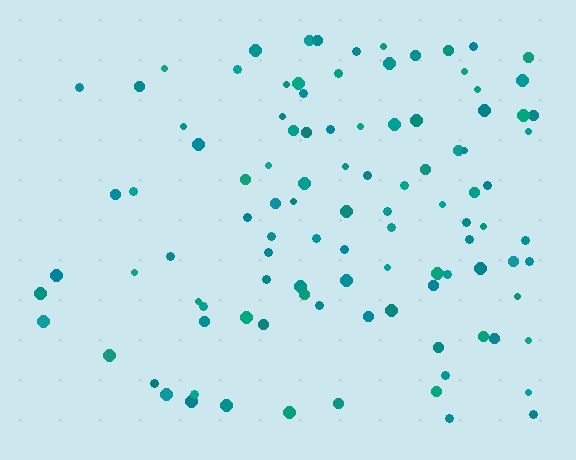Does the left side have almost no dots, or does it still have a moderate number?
Still a moderate number, just noticeably fewer than the right.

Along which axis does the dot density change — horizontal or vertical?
Horizontal.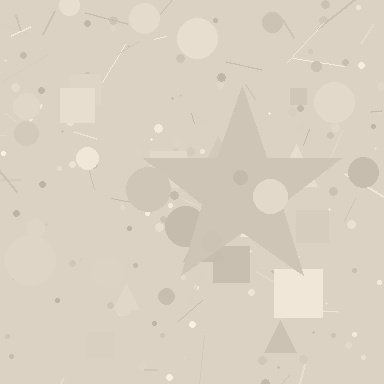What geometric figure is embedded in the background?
A star is embedded in the background.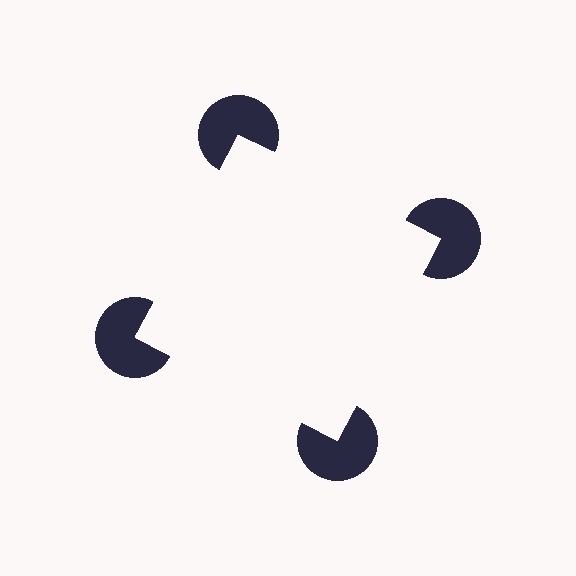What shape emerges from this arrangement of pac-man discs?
An illusory square — its edges are inferred from the aligned wedge cuts in the pac-man discs, not physically drawn.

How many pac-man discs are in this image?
There are 4 — one at each vertex of the illusory square.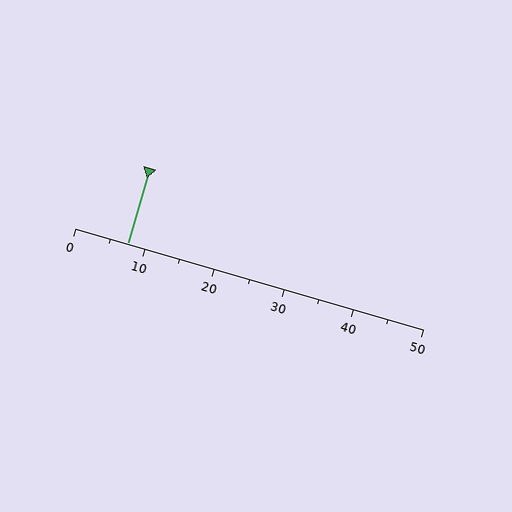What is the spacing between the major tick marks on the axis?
The major ticks are spaced 10 apart.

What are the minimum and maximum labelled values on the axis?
The axis runs from 0 to 50.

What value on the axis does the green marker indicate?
The marker indicates approximately 7.5.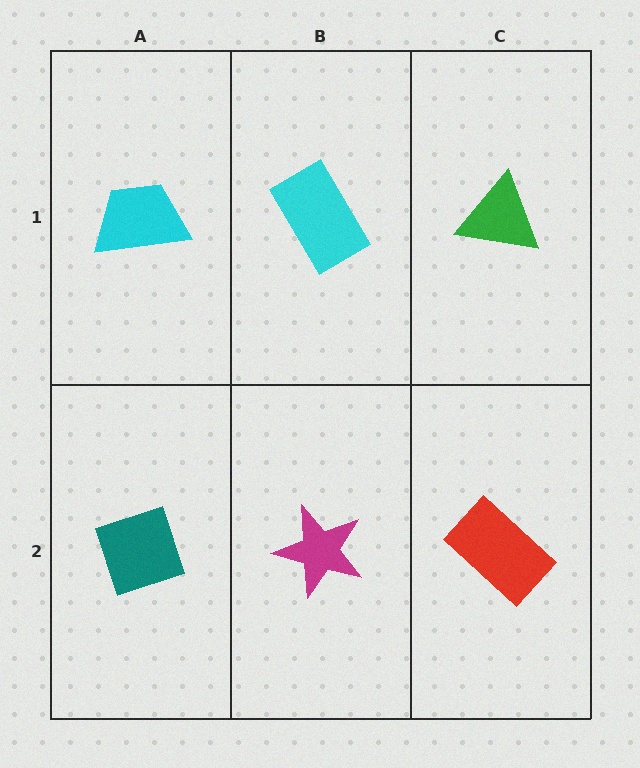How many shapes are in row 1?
3 shapes.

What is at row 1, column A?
A cyan trapezoid.